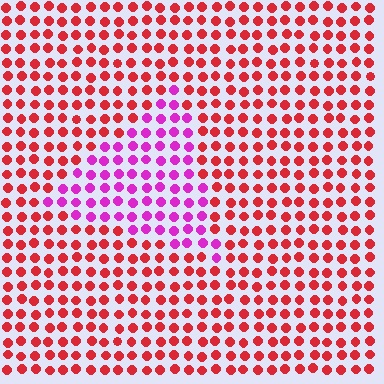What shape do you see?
I see a triangle.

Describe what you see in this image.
The image is filled with small red elements in a uniform arrangement. A triangle-shaped region is visible where the elements are tinted to a slightly different hue, forming a subtle color boundary.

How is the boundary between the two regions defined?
The boundary is defined purely by a slight shift in hue (about 51 degrees). Spacing, size, and orientation are identical on both sides.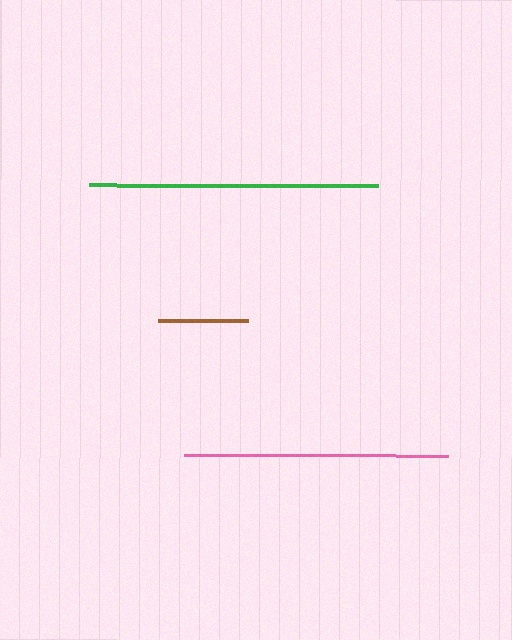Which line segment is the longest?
The green line is the longest at approximately 289 pixels.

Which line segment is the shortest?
The brown line is the shortest at approximately 90 pixels.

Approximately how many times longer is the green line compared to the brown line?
The green line is approximately 3.2 times the length of the brown line.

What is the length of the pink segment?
The pink segment is approximately 264 pixels long.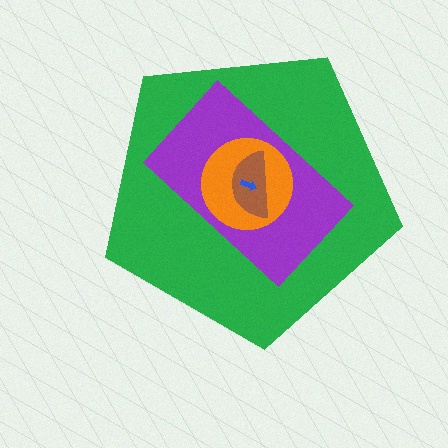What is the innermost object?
The blue arrow.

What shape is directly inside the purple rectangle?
The orange circle.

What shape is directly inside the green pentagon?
The purple rectangle.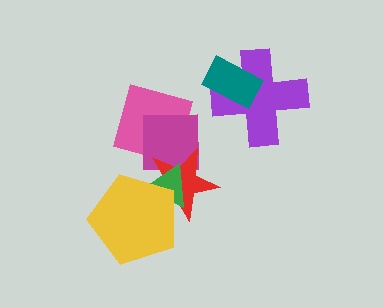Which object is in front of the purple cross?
The teal rectangle is in front of the purple cross.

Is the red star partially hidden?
Yes, it is partially covered by another shape.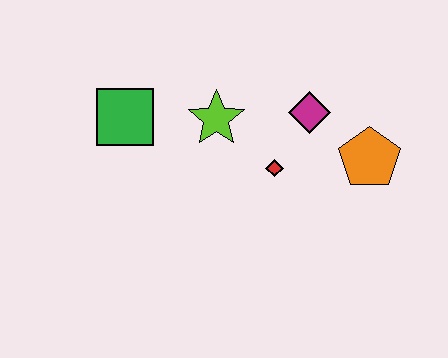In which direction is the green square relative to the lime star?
The green square is to the left of the lime star.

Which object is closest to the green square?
The lime star is closest to the green square.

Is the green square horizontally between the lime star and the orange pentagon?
No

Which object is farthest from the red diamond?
The green square is farthest from the red diamond.